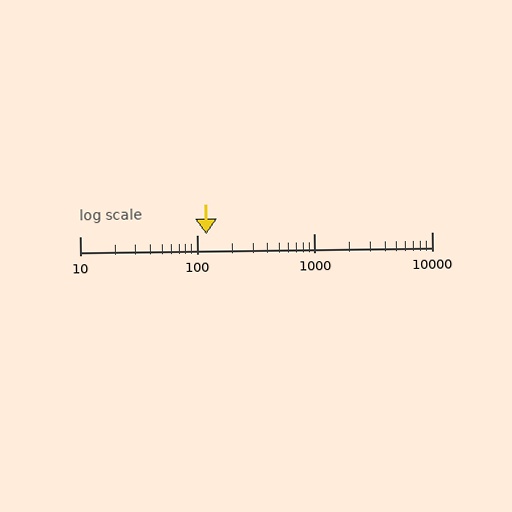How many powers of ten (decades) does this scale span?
The scale spans 3 decades, from 10 to 10000.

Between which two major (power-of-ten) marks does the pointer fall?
The pointer is between 100 and 1000.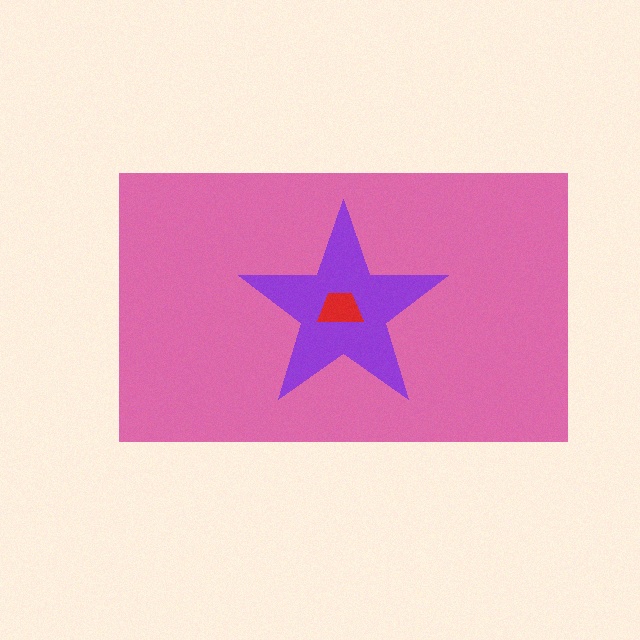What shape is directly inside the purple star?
The red trapezoid.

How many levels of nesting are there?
3.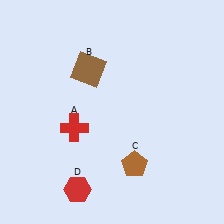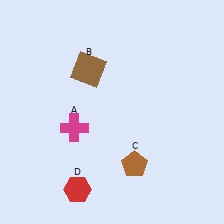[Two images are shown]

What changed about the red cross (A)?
In Image 1, A is red. In Image 2, it changed to magenta.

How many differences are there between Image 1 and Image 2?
There is 1 difference between the two images.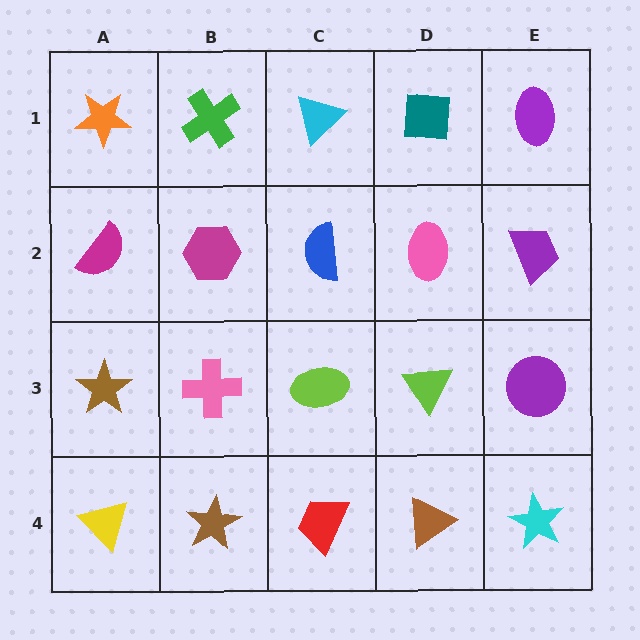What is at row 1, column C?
A cyan triangle.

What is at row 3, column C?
A lime ellipse.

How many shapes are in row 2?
5 shapes.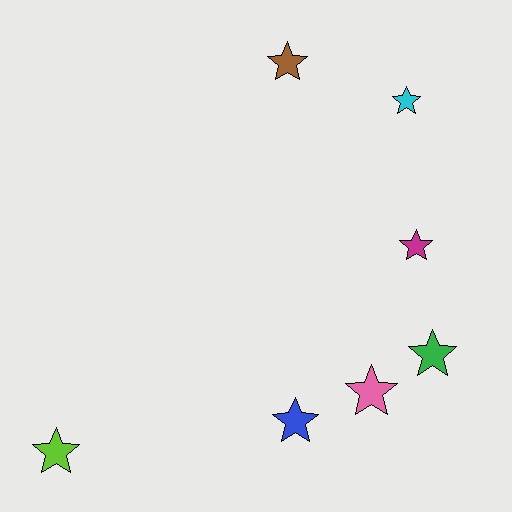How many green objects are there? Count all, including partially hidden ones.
There is 1 green object.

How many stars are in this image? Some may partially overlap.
There are 7 stars.